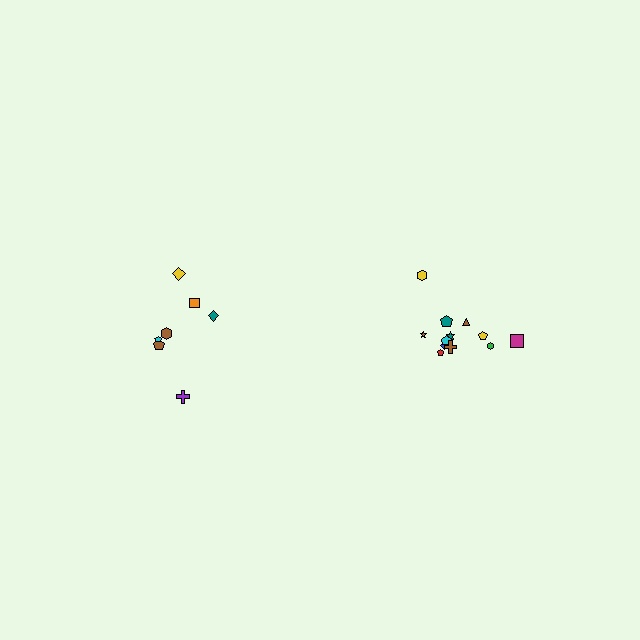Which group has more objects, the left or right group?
The right group.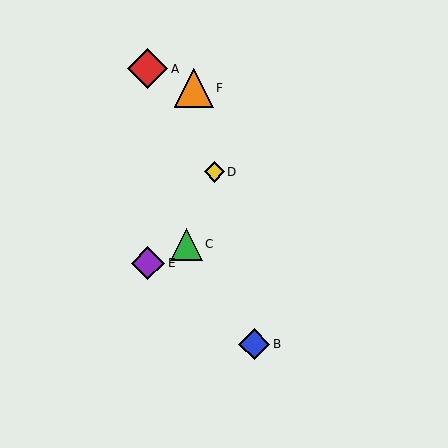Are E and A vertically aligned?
Yes, both are at x≈148.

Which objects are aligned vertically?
Objects A, E are aligned vertically.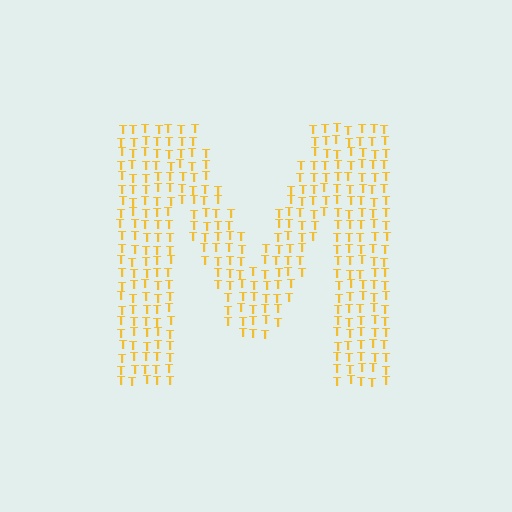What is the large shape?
The large shape is the letter M.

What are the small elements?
The small elements are letter T's.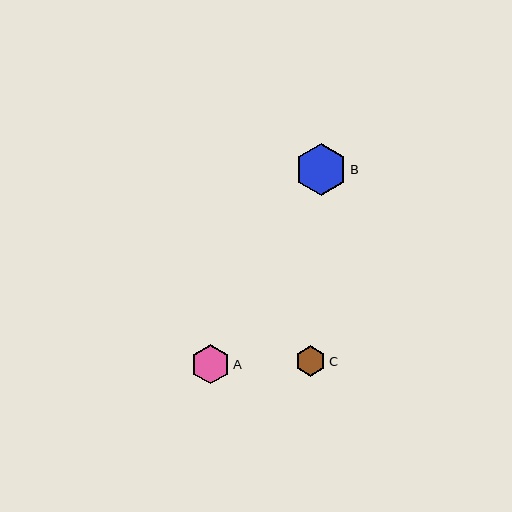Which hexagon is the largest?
Hexagon B is the largest with a size of approximately 52 pixels.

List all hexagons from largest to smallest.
From largest to smallest: B, A, C.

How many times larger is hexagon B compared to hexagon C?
Hexagon B is approximately 1.7 times the size of hexagon C.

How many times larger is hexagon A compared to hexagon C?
Hexagon A is approximately 1.3 times the size of hexagon C.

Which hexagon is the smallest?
Hexagon C is the smallest with a size of approximately 31 pixels.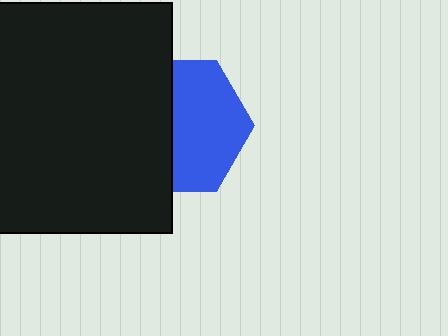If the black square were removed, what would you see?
You would see the complete blue hexagon.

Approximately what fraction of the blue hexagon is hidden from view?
Roughly 45% of the blue hexagon is hidden behind the black square.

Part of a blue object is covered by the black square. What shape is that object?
It is a hexagon.